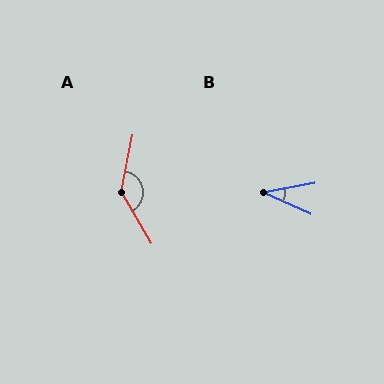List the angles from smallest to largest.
B (35°), A (138°).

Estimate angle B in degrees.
Approximately 35 degrees.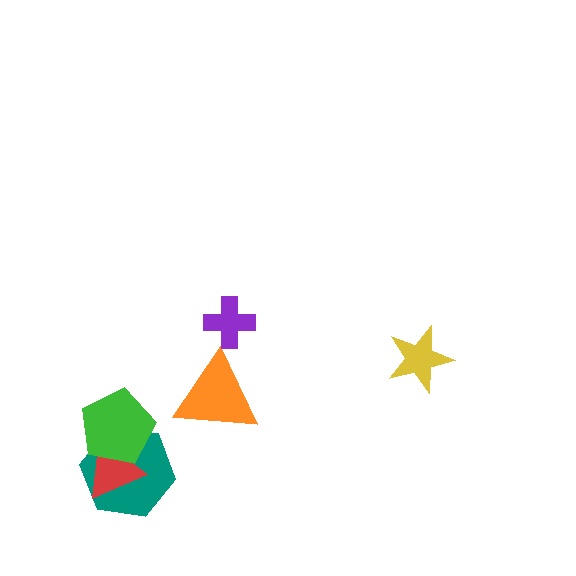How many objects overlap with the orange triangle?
0 objects overlap with the orange triangle.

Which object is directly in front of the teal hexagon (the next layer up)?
The red triangle is directly in front of the teal hexagon.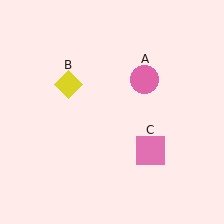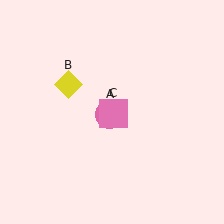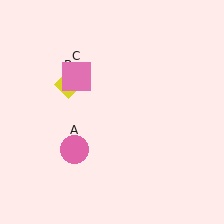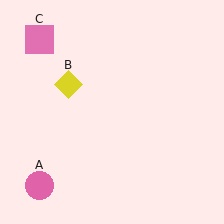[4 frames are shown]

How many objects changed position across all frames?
2 objects changed position: pink circle (object A), pink square (object C).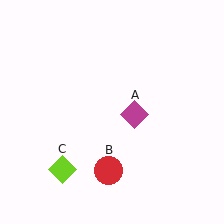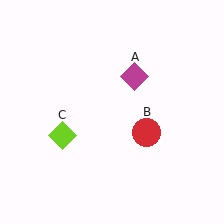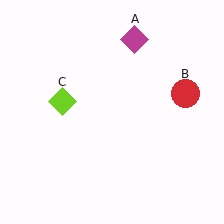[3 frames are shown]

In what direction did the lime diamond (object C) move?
The lime diamond (object C) moved up.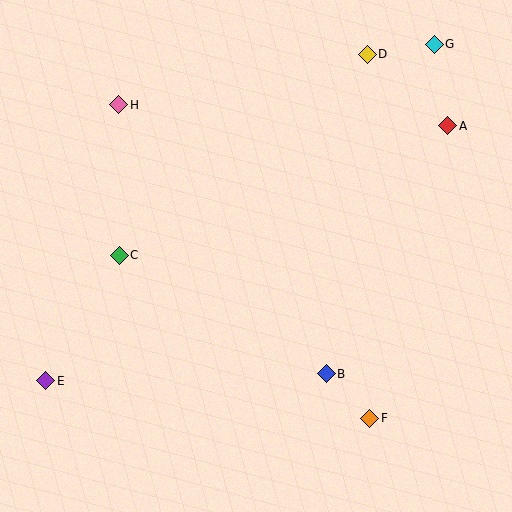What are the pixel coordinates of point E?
Point E is at (46, 381).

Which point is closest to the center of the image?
Point C at (119, 255) is closest to the center.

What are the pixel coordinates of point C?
Point C is at (119, 255).